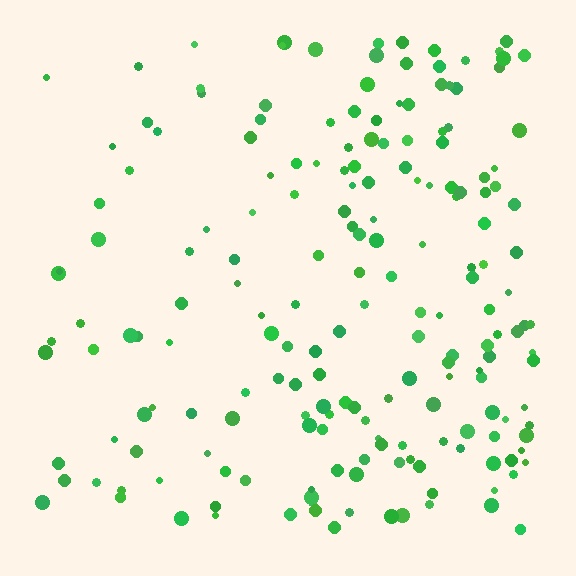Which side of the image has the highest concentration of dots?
The right.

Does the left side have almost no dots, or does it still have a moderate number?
Still a moderate number, just noticeably fewer than the right.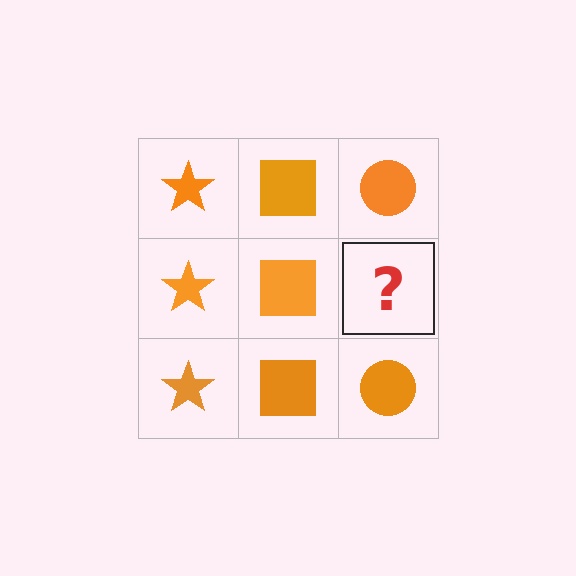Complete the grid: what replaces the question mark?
The question mark should be replaced with an orange circle.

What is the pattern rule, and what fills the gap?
The rule is that each column has a consistent shape. The gap should be filled with an orange circle.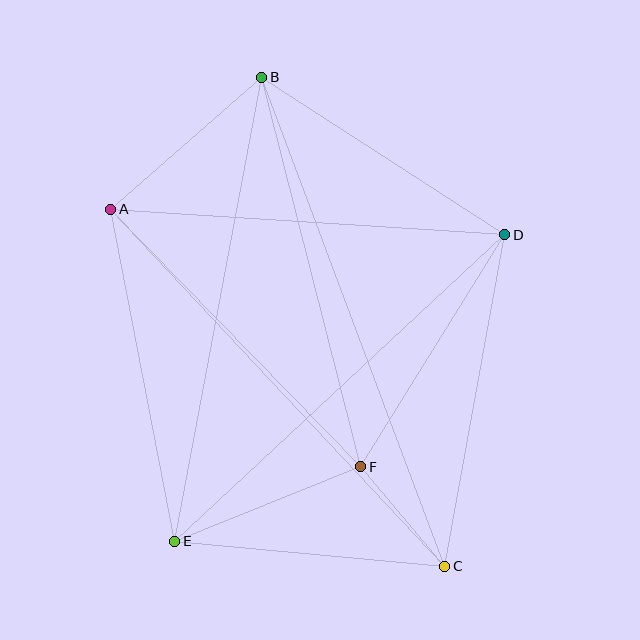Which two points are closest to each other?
Points C and F are closest to each other.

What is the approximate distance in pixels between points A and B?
The distance between A and B is approximately 200 pixels.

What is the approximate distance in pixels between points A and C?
The distance between A and C is approximately 489 pixels.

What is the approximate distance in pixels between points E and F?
The distance between E and F is approximately 201 pixels.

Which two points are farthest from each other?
Points B and C are farthest from each other.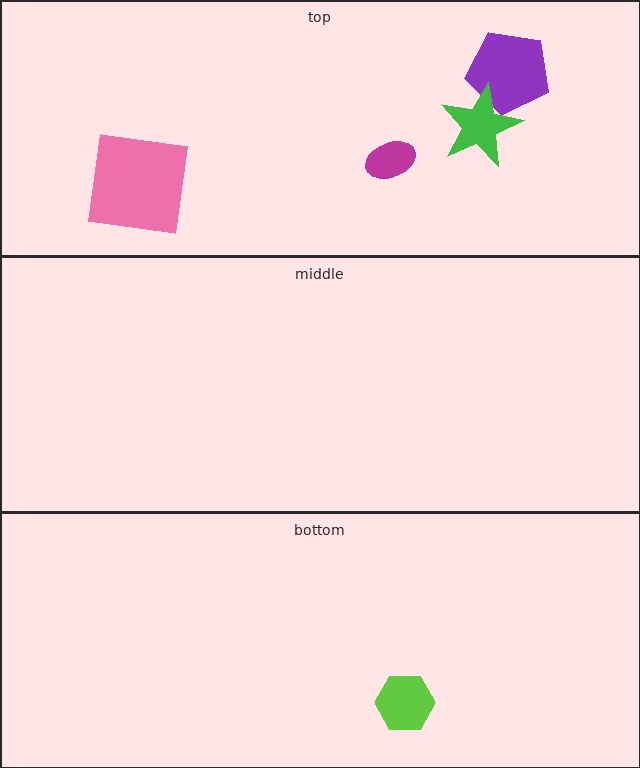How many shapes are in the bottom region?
1.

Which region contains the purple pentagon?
The top region.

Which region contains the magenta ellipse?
The top region.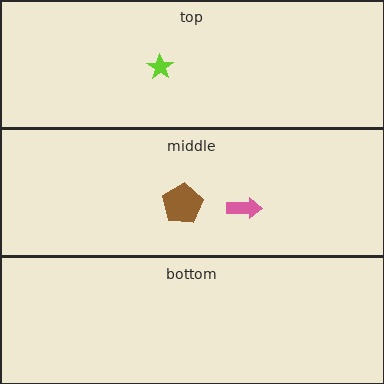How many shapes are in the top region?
1.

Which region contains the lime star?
The top region.